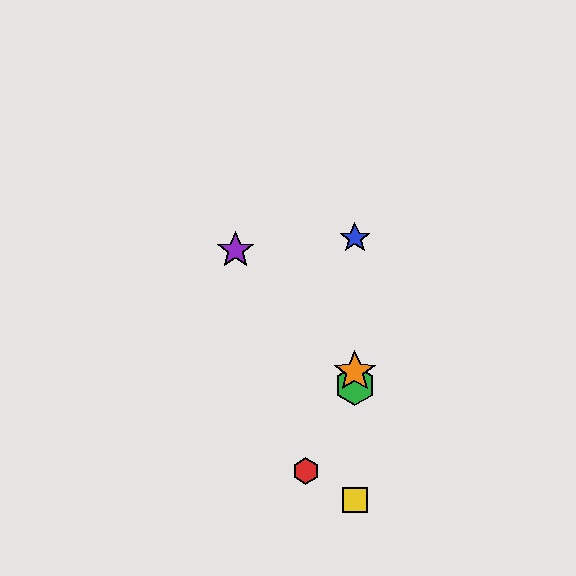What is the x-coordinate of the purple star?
The purple star is at x≈235.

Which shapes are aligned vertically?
The blue star, the green hexagon, the yellow square, the orange star are aligned vertically.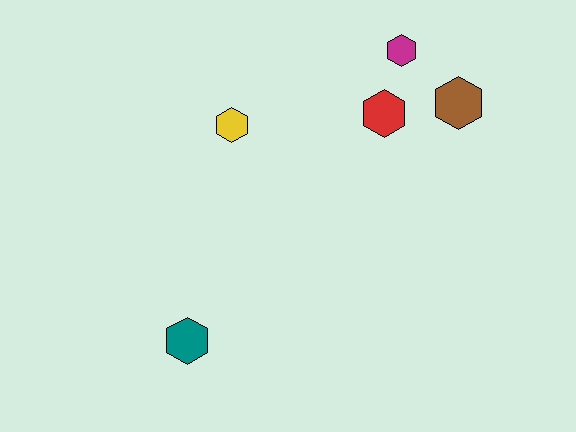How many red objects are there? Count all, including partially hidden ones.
There is 1 red object.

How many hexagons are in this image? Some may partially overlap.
There are 5 hexagons.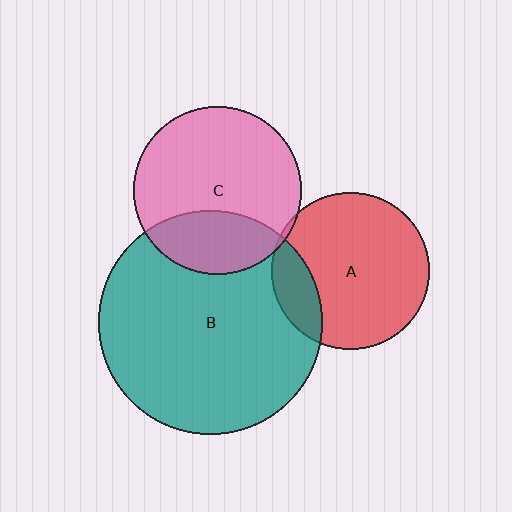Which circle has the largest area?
Circle B (teal).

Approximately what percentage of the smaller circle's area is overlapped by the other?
Approximately 5%.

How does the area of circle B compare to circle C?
Approximately 1.8 times.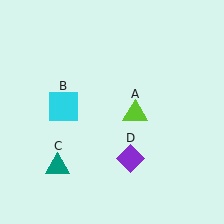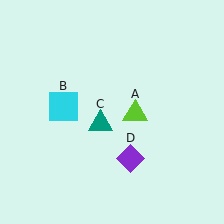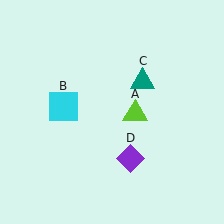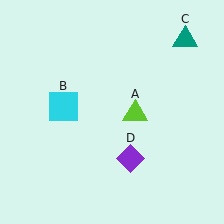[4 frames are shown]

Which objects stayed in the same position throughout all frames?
Lime triangle (object A) and cyan square (object B) and purple diamond (object D) remained stationary.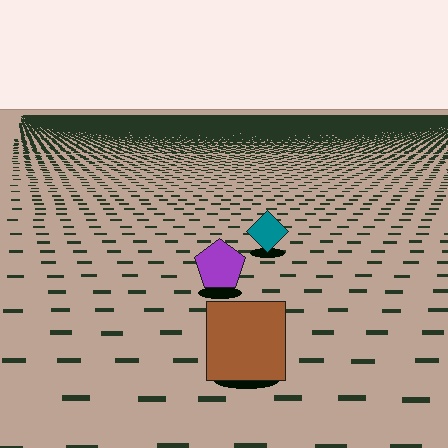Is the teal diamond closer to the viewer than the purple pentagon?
No. The purple pentagon is closer — you can tell from the texture gradient: the ground texture is coarser near it.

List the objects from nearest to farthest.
From nearest to farthest: the brown square, the purple pentagon, the teal diamond.